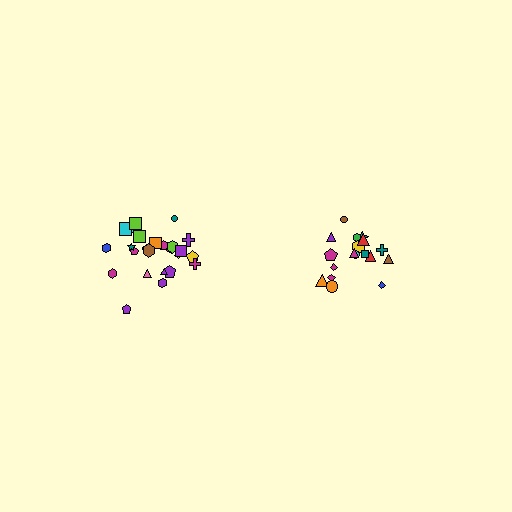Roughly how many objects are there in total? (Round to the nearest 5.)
Roughly 45 objects in total.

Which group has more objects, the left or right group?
The left group.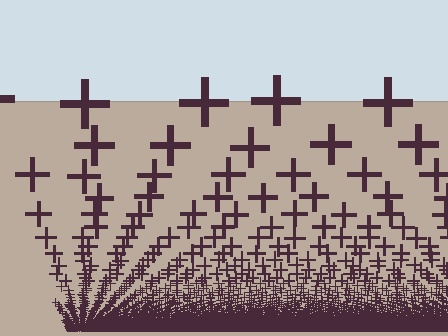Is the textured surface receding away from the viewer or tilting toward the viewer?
The surface appears to tilt toward the viewer. Texture elements get larger and sparser toward the top.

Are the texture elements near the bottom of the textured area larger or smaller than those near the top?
Smaller. The gradient is inverted — elements near the bottom are smaller and denser.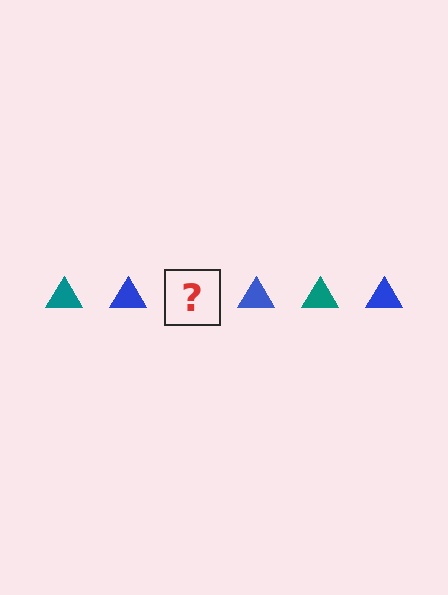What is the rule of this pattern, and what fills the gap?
The rule is that the pattern cycles through teal, blue triangles. The gap should be filled with a teal triangle.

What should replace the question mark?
The question mark should be replaced with a teal triangle.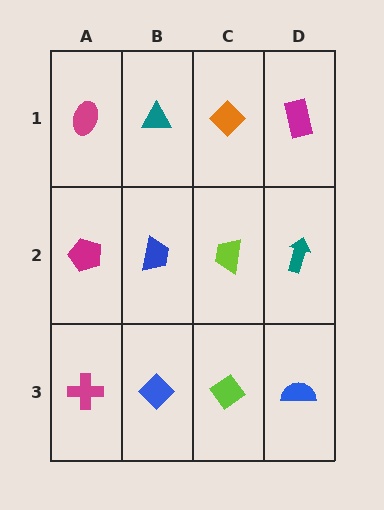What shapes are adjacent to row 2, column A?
A magenta ellipse (row 1, column A), a magenta cross (row 3, column A), a blue trapezoid (row 2, column B).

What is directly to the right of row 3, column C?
A blue semicircle.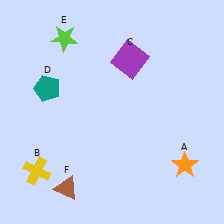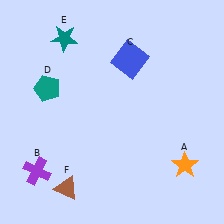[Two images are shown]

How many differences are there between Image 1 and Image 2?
There are 3 differences between the two images.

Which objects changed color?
B changed from yellow to purple. C changed from purple to blue. E changed from lime to teal.